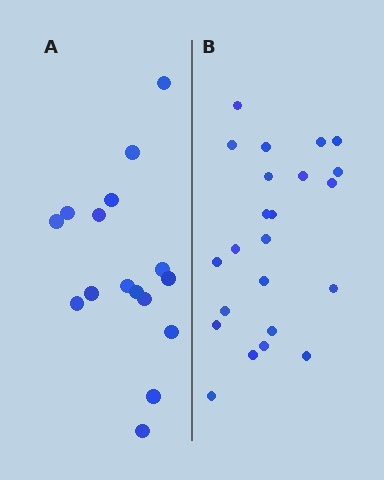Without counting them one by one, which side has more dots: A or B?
Region B (the right region) has more dots.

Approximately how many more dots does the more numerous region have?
Region B has roughly 8 or so more dots than region A.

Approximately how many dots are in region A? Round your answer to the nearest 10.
About 20 dots. (The exact count is 16, which rounds to 20.)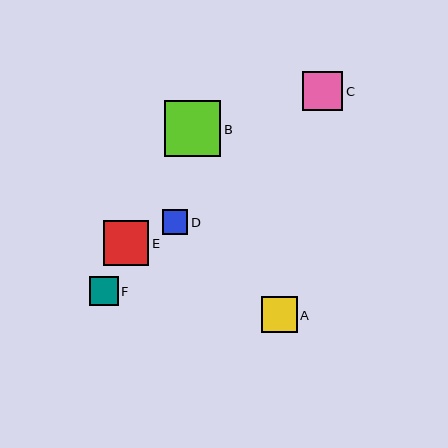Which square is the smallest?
Square D is the smallest with a size of approximately 25 pixels.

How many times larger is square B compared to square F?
Square B is approximately 1.9 times the size of square F.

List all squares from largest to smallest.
From largest to smallest: B, E, C, A, F, D.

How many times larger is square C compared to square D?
Square C is approximately 1.6 times the size of square D.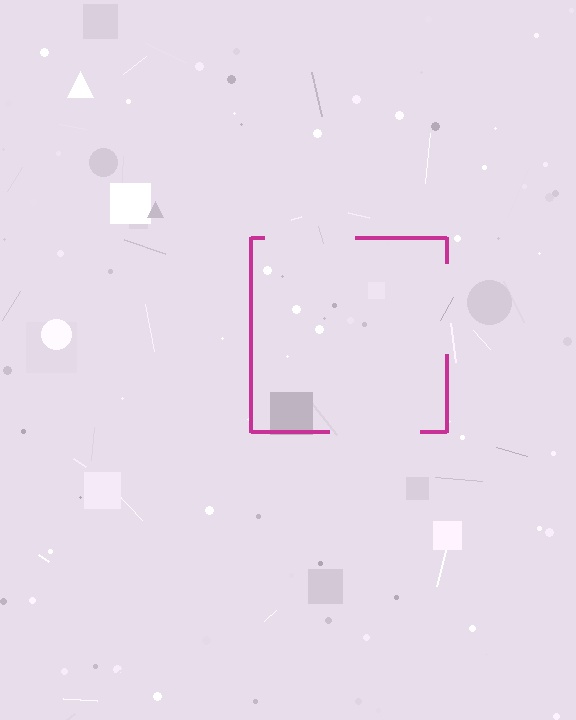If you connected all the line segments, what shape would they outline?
They would outline a square.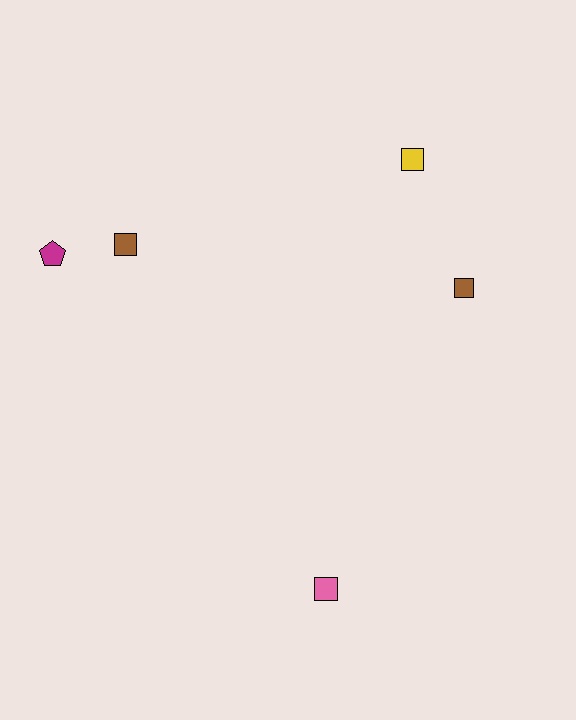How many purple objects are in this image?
There are no purple objects.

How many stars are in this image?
There are no stars.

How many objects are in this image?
There are 5 objects.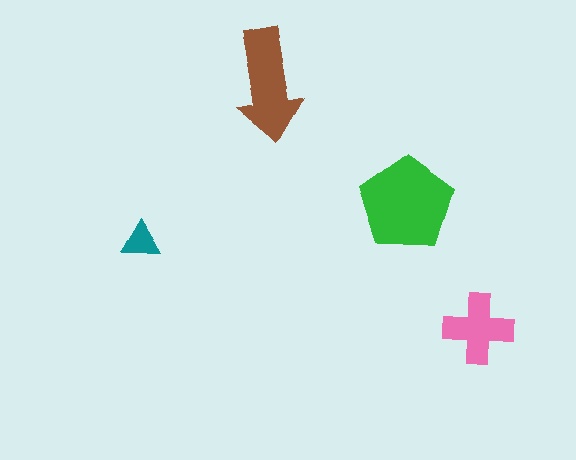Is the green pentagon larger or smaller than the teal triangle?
Larger.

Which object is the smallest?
The teal triangle.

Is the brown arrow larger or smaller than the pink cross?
Larger.